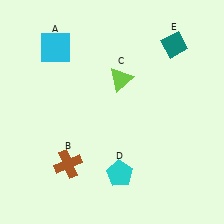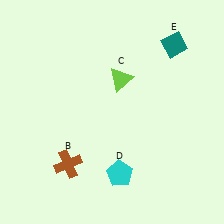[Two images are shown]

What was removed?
The cyan square (A) was removed in Image 2.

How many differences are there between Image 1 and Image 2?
There is 1 difference between the two images.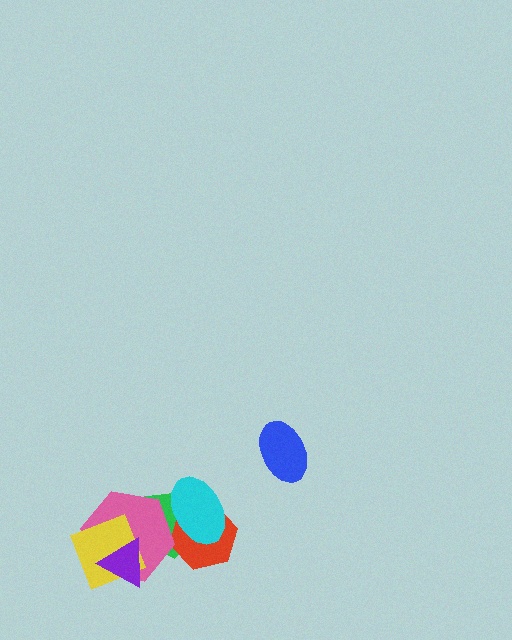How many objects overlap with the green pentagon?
4 objects overlap with the green pentagon.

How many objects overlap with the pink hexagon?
4 objects overlap with the pink hexagon.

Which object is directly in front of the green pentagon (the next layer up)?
The red hexagon is directly in front of the green pentagon.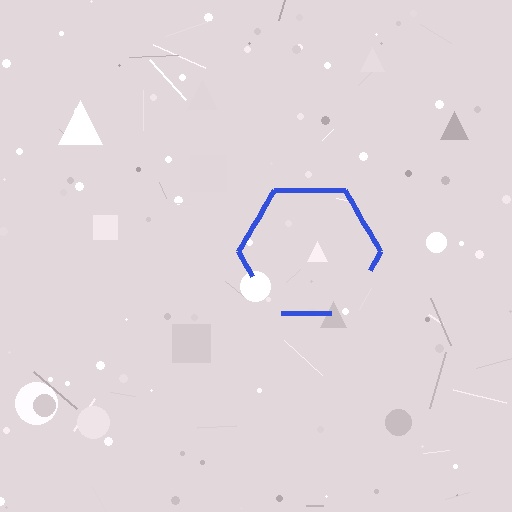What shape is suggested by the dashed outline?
The dashed outline suggests a hexagon.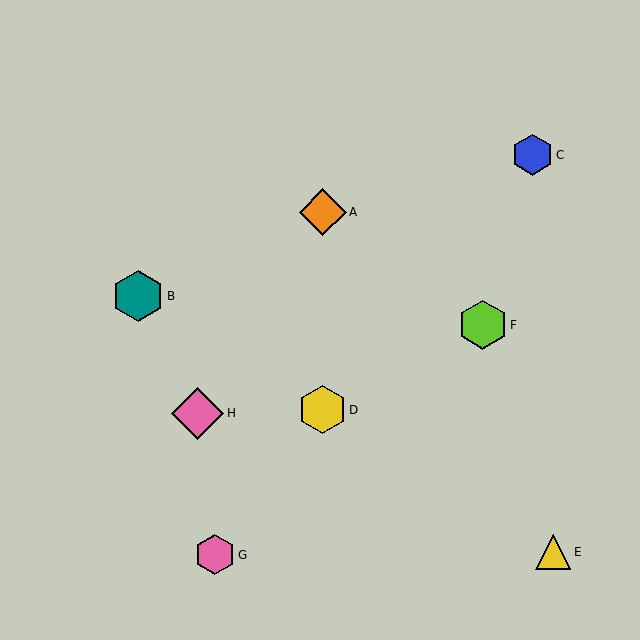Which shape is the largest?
The pink diamond (labeled H) is the largest.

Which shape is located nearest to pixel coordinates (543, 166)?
The blue hexagon (labeled C) at (532, 155) is nearest to that location.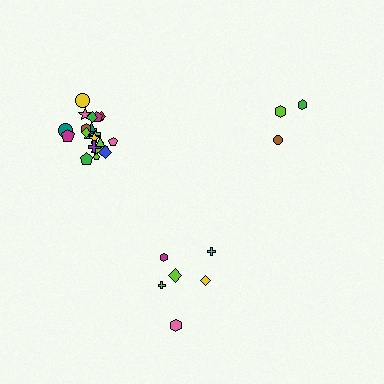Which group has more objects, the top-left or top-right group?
The top-left group.